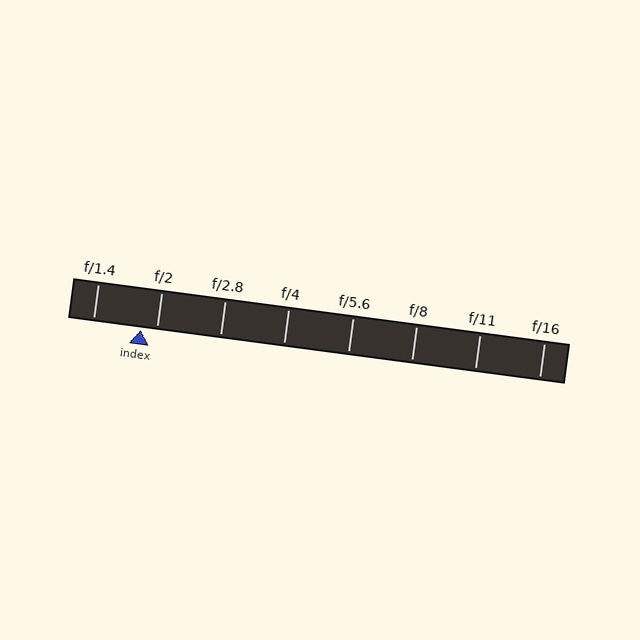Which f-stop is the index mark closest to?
The index mark is closest to f/2.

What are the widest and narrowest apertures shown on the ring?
The widest aperture shown is f/1.4 and the narrowest is f/16.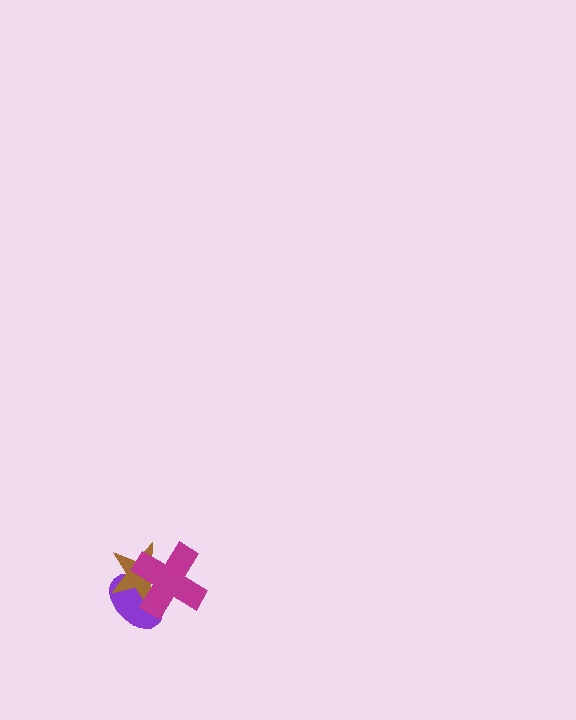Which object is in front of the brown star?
The magenta cross is in front of the brown star.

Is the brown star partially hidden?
Yes, it is partially covered by another shape.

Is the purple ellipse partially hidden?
Yes, it is partially covered by another shape.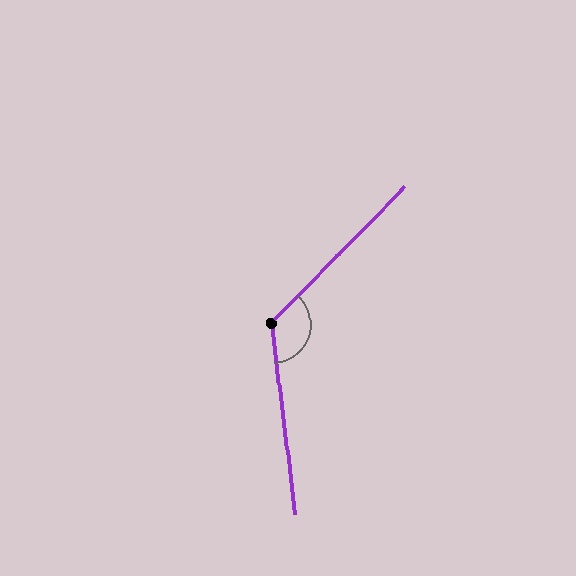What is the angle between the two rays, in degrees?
Approximately 129 degrees.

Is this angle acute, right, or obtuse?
It is obtuse.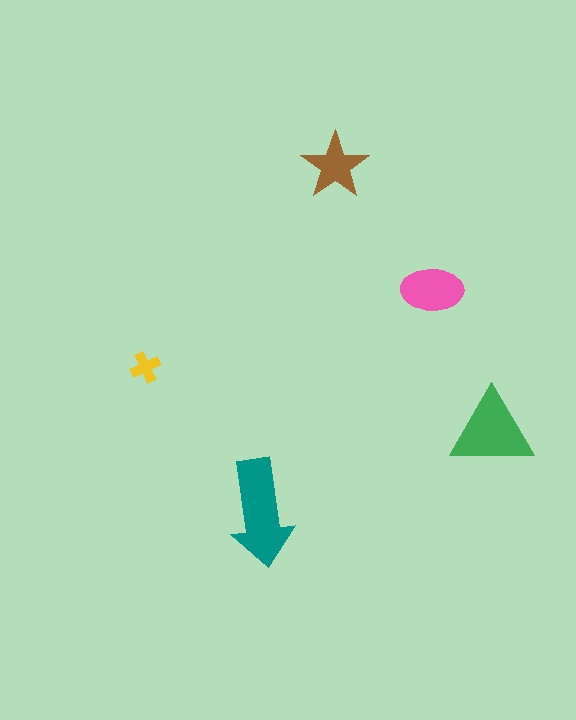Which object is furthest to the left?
The yellow cross is leftmost.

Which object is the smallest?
The yellow cross.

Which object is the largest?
The teal arrow.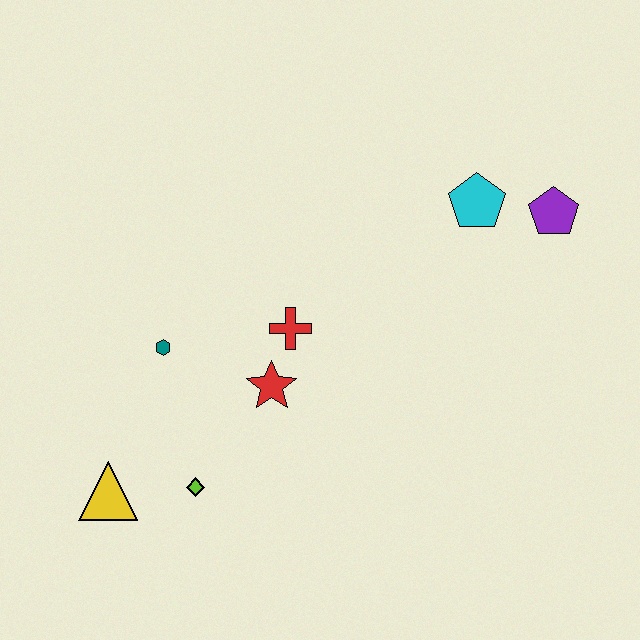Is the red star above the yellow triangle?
Yes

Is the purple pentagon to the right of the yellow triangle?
Yes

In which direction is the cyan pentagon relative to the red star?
The cyan pentagon is to the right of the red star.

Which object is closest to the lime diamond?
The yellow triangle is closest to the lime diamond.